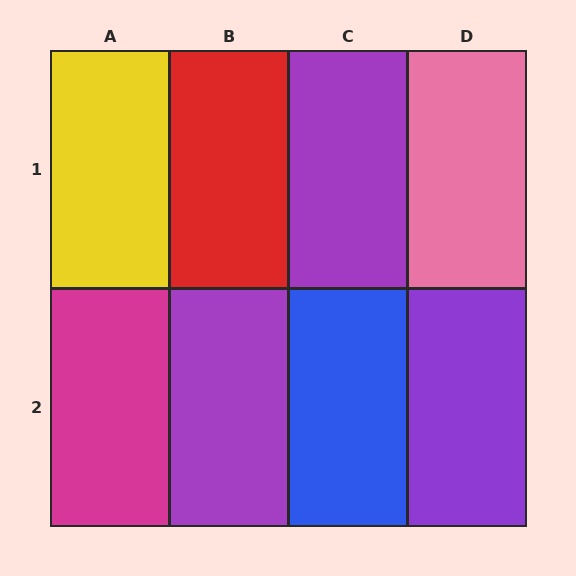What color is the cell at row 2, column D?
Purple.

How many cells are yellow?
1 cell is yellow.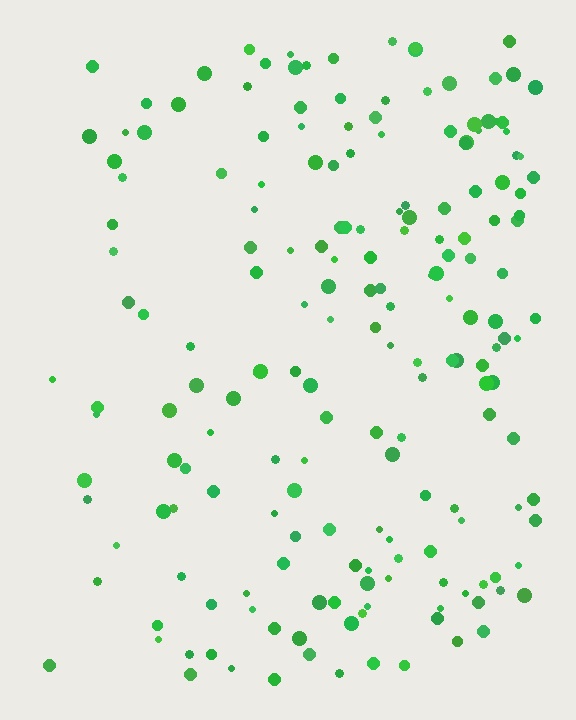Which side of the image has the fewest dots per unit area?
The left.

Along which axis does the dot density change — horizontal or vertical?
Horizontal.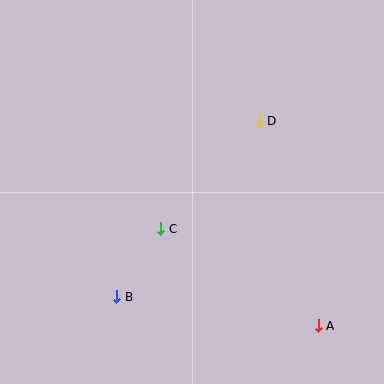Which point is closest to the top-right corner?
Point D is closest to the top-right corner.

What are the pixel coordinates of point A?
Point A is at (318, 326).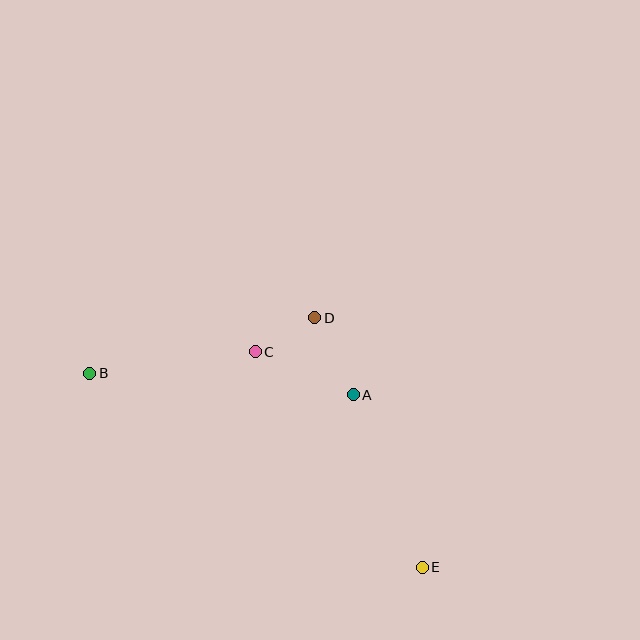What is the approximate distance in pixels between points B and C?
The distance between B and C is approximately 167 pixels.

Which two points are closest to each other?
Points C and D are closest to each other.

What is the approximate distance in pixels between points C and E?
The distance between C and E is approximately 273 pixels.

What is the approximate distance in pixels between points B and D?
The distance between B and D is approximately 232 pixels.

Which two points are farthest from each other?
Points B and E are farthest from each other.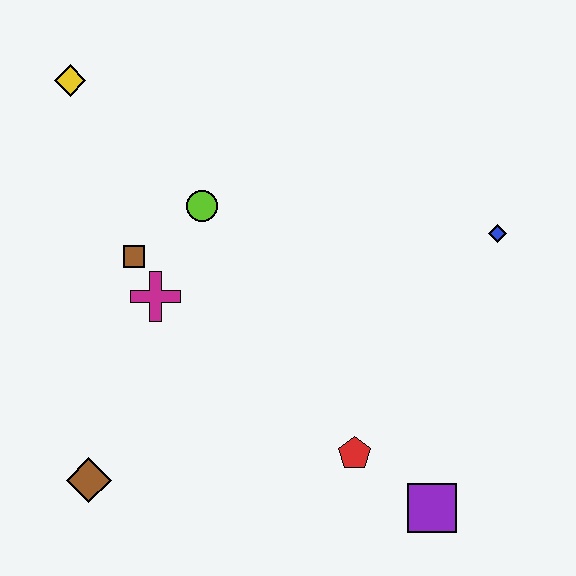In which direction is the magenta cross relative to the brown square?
The magenta cross is below the brown square.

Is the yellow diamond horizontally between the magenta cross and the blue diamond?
No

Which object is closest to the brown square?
The magenta cross is closest to the brown square.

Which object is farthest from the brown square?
The purple square is farthest from the brown square.